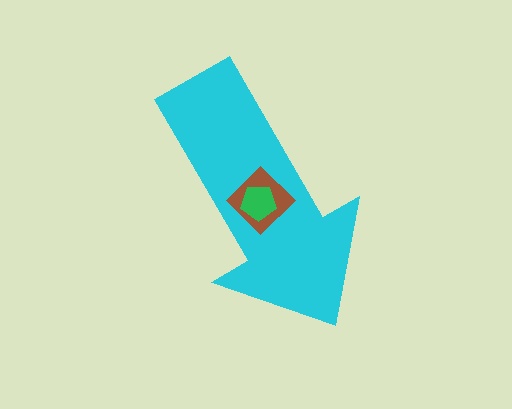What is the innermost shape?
The green pentagon.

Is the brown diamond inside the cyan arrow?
Yes.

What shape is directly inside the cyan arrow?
The brown diamond.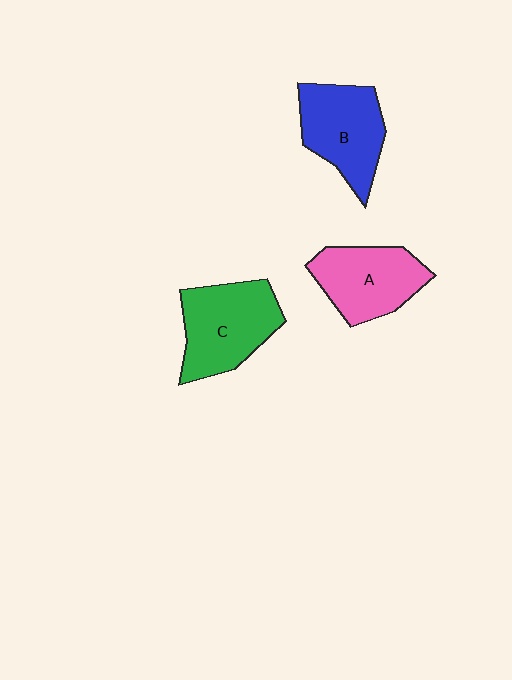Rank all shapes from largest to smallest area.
From largest to smallest: C (green), B (blue), A (pink).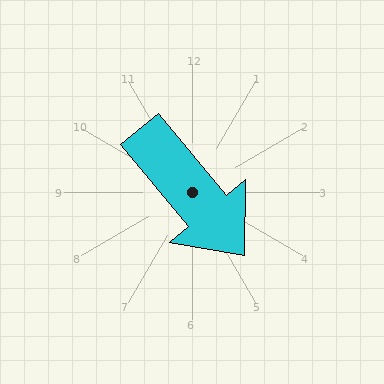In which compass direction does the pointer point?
Southeast.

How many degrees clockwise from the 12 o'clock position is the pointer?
Approximately 140 degrees.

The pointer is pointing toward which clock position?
Roughly 5 o'clock.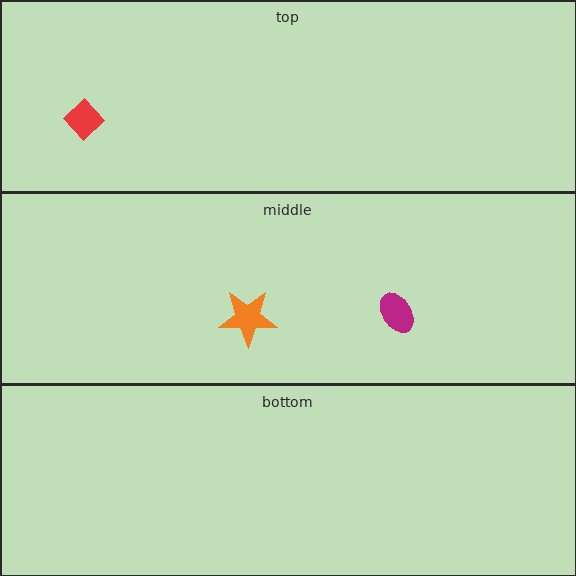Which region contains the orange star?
The middle region.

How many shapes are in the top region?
1.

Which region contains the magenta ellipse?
The middle region.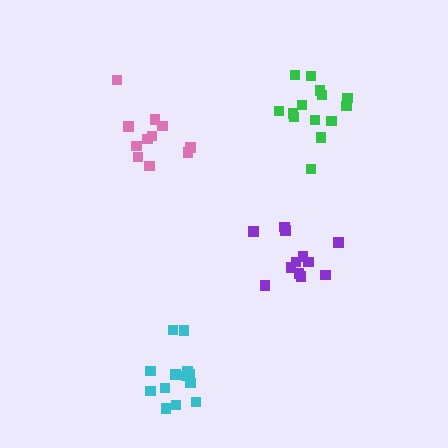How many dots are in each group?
Group 1: 14 dots, Group 2: 12 dots, Group 3: 13 dots, Group 4: 11 dots (50 total).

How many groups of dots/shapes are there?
There are 4 groups.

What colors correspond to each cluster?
The clusters are colored: green, purple, cyan, pink.